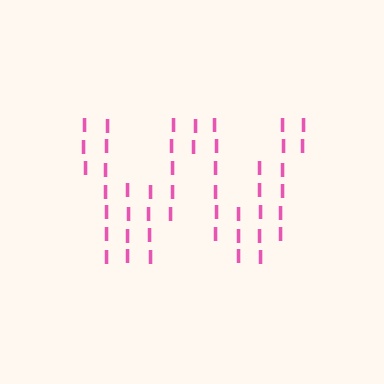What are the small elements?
The small elements are letter I's.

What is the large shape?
The large shape is the letter W.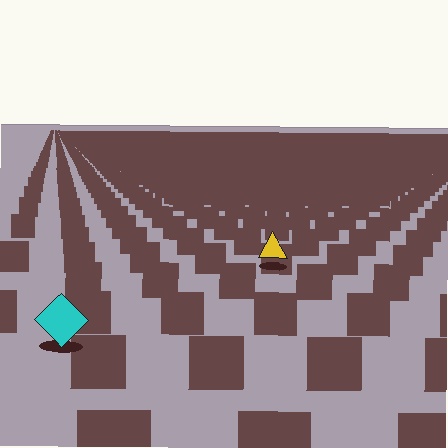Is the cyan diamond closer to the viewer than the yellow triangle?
Yes. The cyan diamond is closer — you can tell from the texture gradient: the ground texture is coarser near it.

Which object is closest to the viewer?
The cyan diamond is closest. The texture marks near it are larger and more spread out.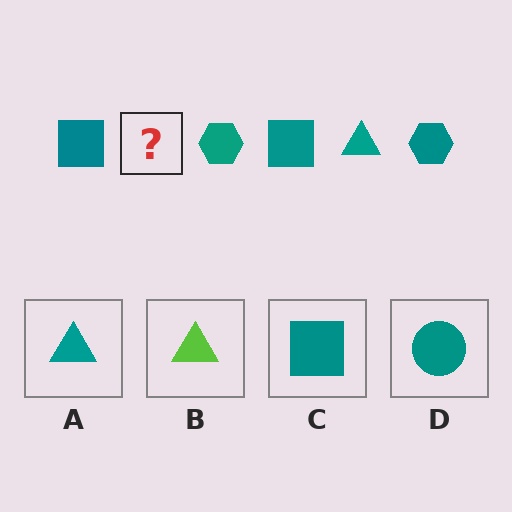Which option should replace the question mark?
Option A.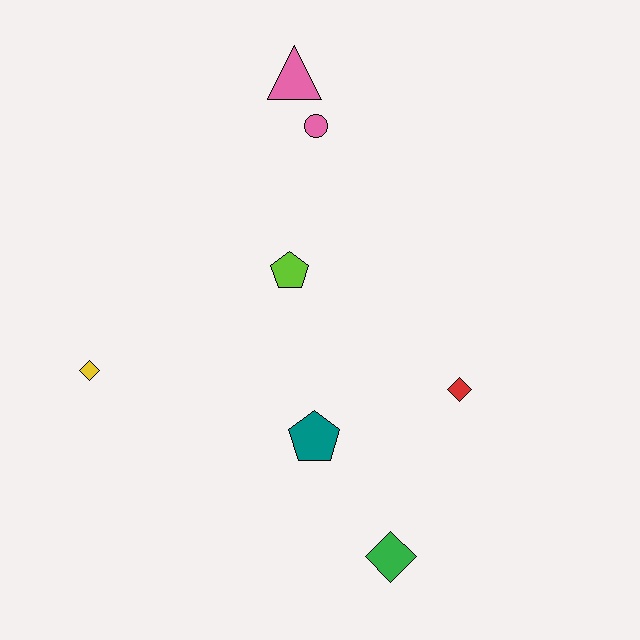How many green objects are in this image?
There is 1 green object.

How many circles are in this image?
There is 1 circle.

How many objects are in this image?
There are 7 objects.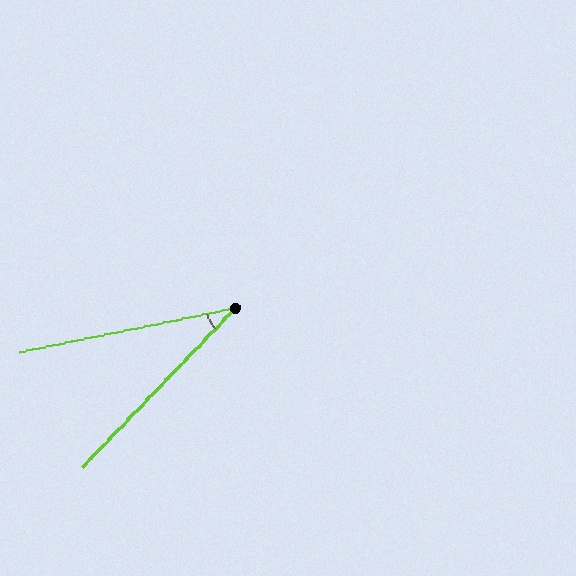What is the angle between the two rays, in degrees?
Approximately 34 degrees.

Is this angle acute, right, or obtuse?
It is acute.